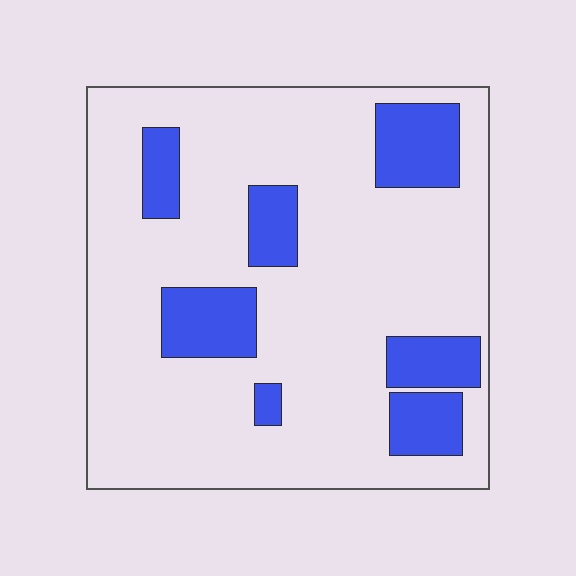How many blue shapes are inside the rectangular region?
7.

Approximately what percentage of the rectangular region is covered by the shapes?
Approximately 20%.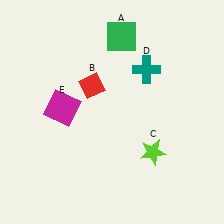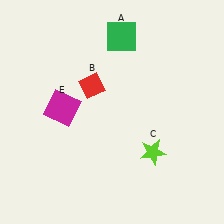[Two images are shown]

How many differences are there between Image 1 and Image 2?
There is 1 difference between the two images.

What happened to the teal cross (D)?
The teal cross (D) was removed in Image 2. It was in the top-right area of Image 1.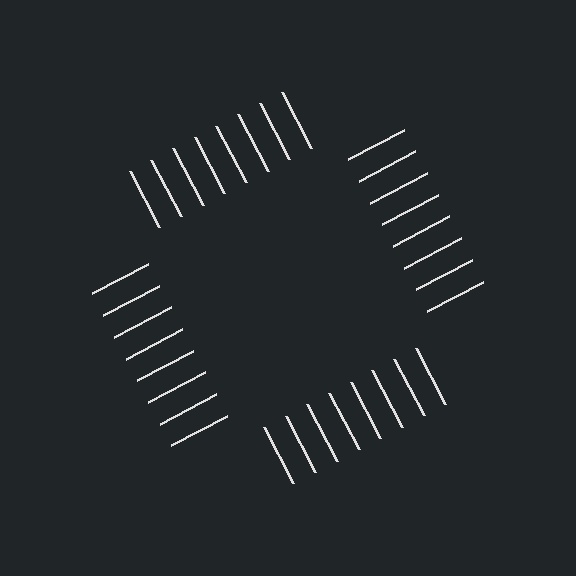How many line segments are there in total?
32 — 8 along each of the 4 edges.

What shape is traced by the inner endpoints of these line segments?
An illusory square — the line segments terminate on its edges but no continuous stroke is drawn.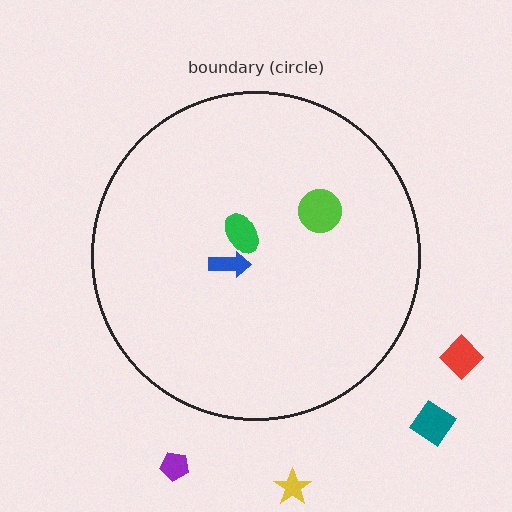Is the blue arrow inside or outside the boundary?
Inside.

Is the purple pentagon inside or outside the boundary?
Outside.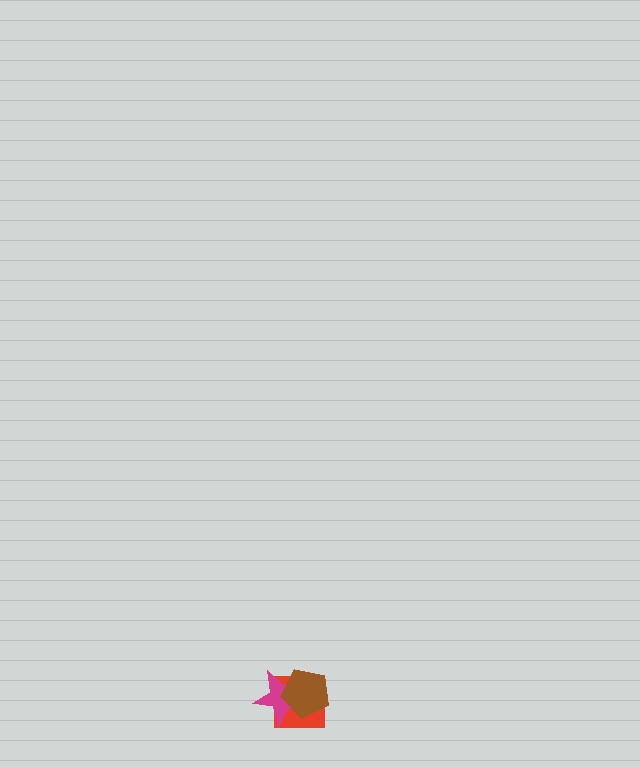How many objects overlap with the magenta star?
2 objects overlap with the magenta star.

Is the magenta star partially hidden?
Yes, it is partially covered by another shape.